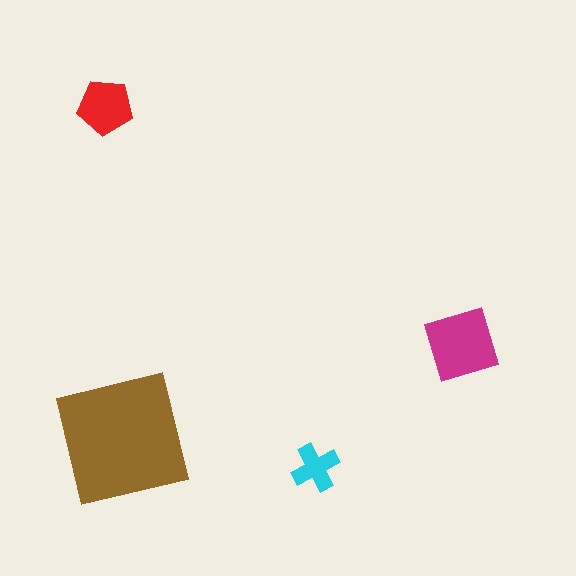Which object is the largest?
The brown square.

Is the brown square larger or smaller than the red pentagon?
Larger.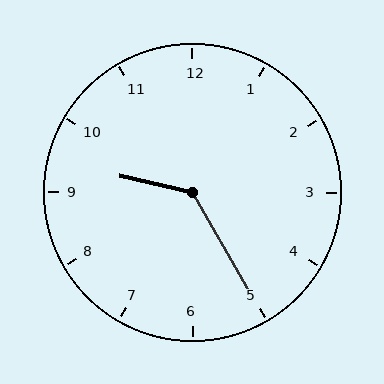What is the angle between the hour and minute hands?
Approximately 132 degrees.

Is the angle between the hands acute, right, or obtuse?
It is obtuse.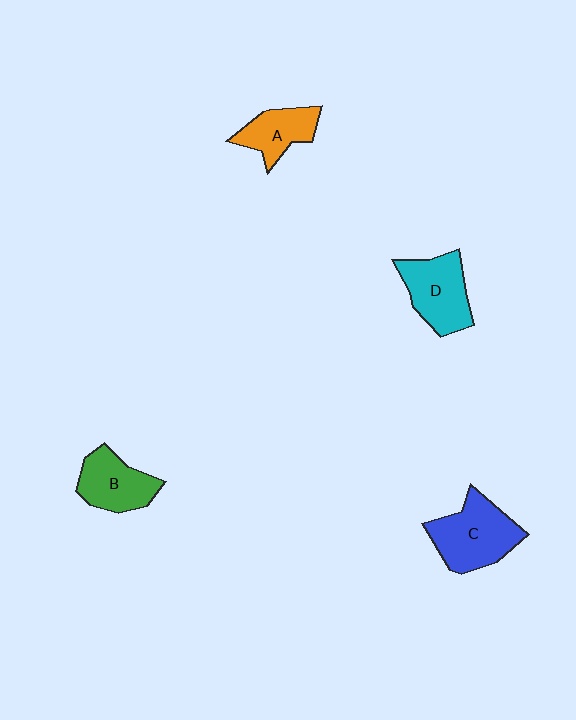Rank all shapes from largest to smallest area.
From largest to smallest: C (blue), D (cyan), B (green), A (orange).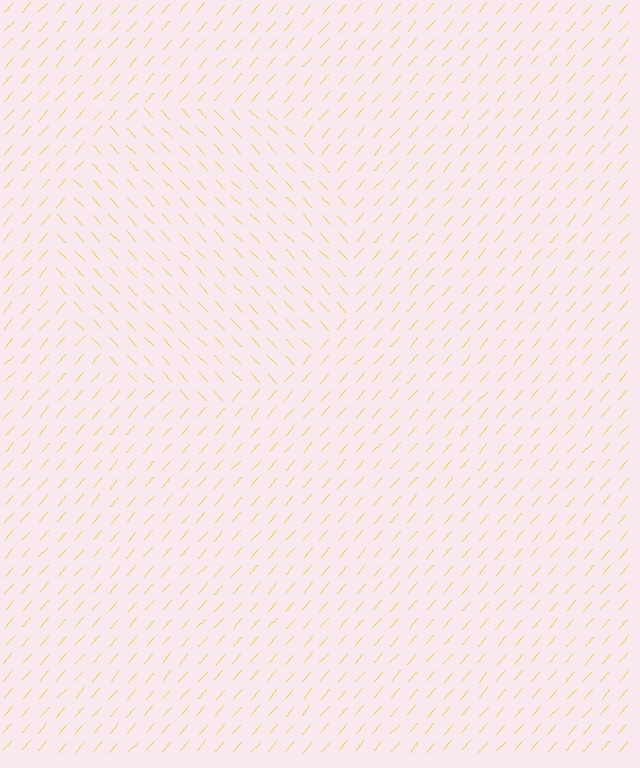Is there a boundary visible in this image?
Yes, there is a texture boundary formed by a change in line orientation.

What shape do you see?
I see a circle.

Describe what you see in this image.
The image is filled with small yellow line segments. A circle region in the image has lines oriented differently from the surrounding lines, creating a visible texture boundary.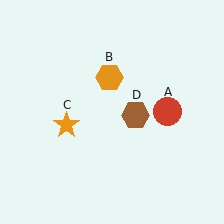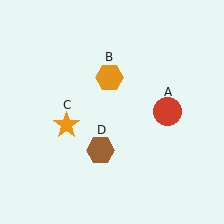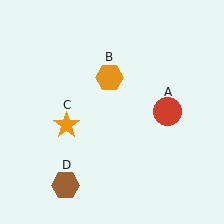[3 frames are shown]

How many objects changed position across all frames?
1 object changed position: brown hexagon (object D).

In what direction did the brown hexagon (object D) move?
The brown hexagon (object D) moved down and to the left.